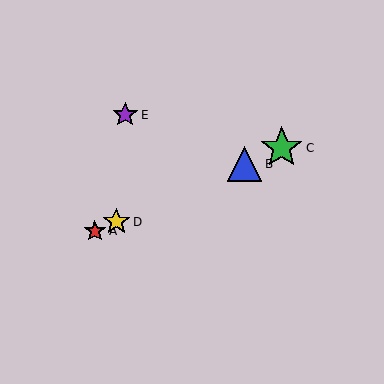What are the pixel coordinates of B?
Object B is at (245, 164).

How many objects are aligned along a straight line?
4 objects (A, B, C, D) are aligned along a straight line.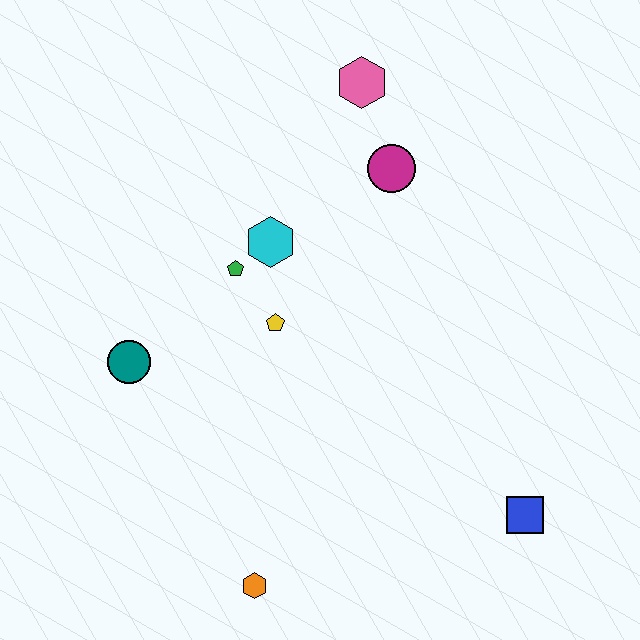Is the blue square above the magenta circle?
No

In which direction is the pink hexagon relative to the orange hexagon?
The pink hexagon is above the orange hexagon.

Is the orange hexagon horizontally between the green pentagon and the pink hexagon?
Yes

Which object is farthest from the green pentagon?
The blue square is farthest from the green pentagon.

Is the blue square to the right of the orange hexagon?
Yes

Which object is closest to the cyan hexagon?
The green pentagon is closest to the cyan hexagon.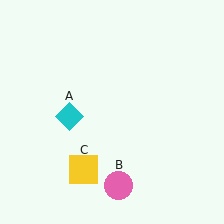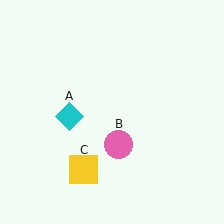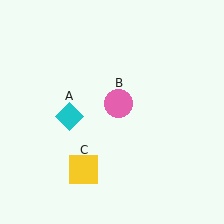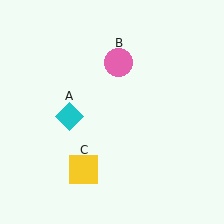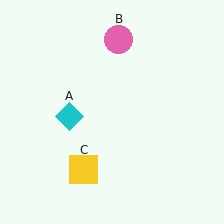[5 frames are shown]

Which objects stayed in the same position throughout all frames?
Cyan diamond (object A) and yellow square (object C) remained stationary.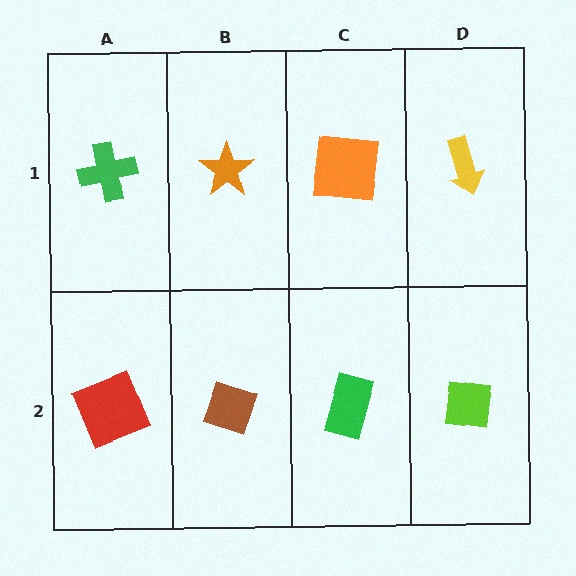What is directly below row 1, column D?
A lime square.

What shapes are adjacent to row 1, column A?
A red square (row 2, column A), an orange star (row 1, column B).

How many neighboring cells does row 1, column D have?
2.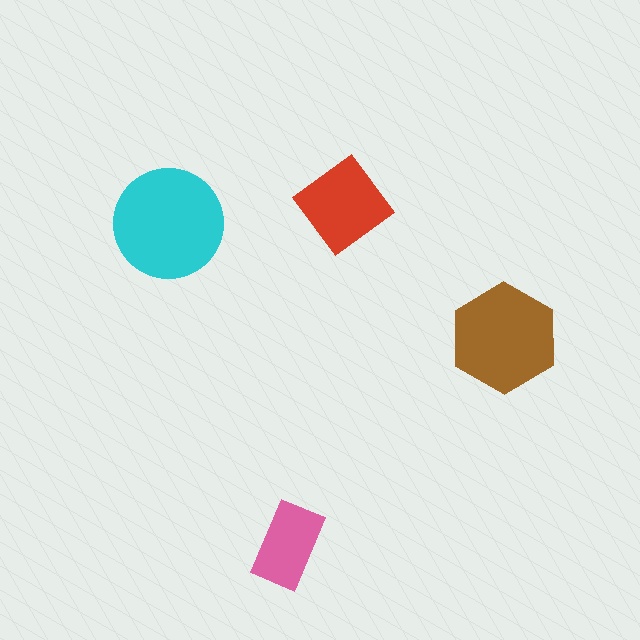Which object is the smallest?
The pink rectangle.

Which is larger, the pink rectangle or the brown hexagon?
The brown hexagon.